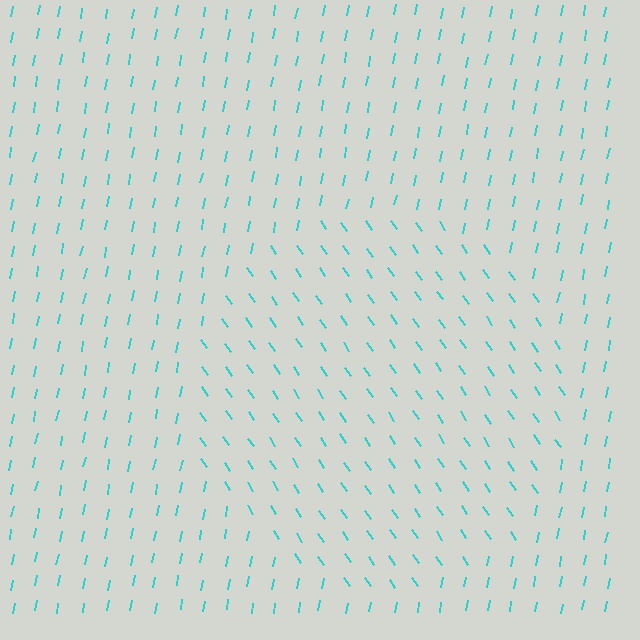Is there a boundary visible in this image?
Yes, there is a texture boundary formed by a change in line orientation.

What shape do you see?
I see a circle.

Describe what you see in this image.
The image is filled with small cyan line segments. A circle region in the image has lines oriented differently from the surrounding lines, creating a visible texture boundary.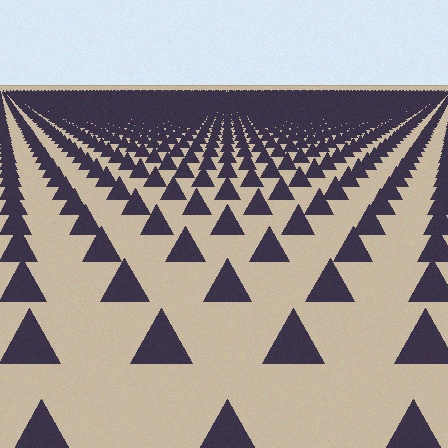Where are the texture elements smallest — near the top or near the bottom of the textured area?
Near the top.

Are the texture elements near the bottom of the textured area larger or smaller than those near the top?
Larger. Near the bottom, elements are closer to the viewer and appear at a bigger on-screen size.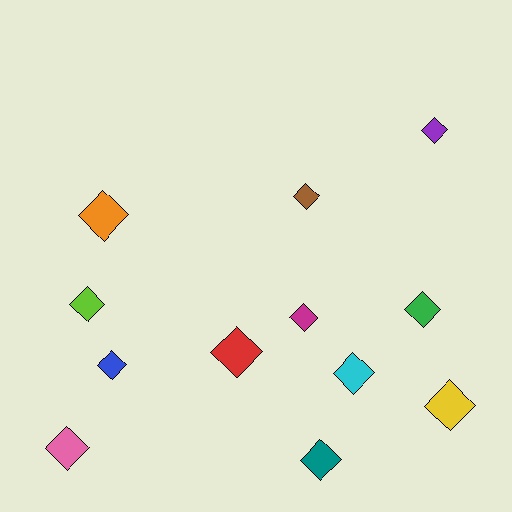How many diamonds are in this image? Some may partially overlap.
There are 12 diamonds.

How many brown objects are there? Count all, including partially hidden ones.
There is 1 brown object.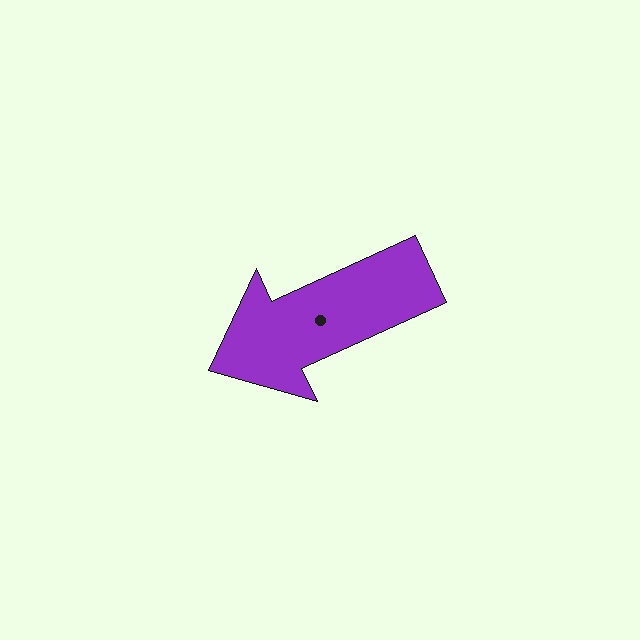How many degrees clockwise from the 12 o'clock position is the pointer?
Approximately 245 degrees.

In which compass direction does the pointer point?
Southwest.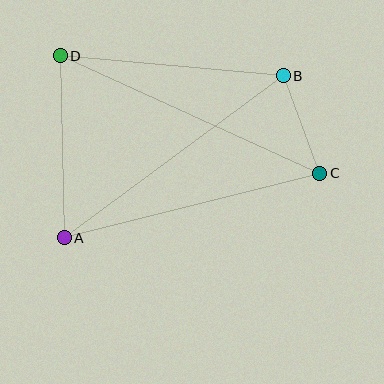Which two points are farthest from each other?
Points C and D are farthest from each other.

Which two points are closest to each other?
Points B and C are closest to each other.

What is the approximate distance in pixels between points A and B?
The distance between A and B is approximately 272 pixels.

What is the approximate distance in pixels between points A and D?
The distance between A and D is approximately 182 pixels.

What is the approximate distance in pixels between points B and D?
The distance between B and D is approximately 224 pixels.